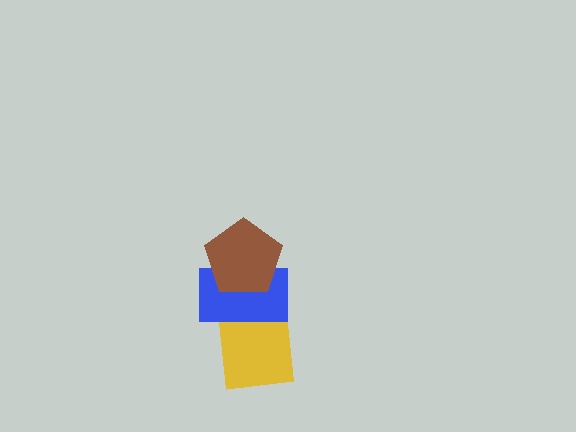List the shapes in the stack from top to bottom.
From top to bottom: the brown pentagon, the blue rectangle, the yellow square.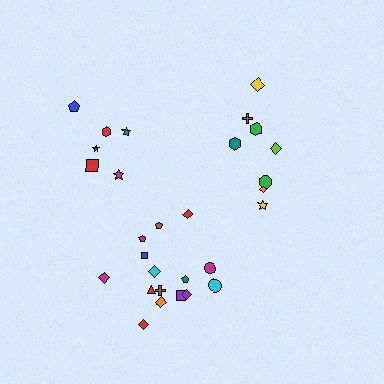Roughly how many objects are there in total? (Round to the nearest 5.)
Roughly 30 objects in total.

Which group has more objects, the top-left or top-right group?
The top-right group.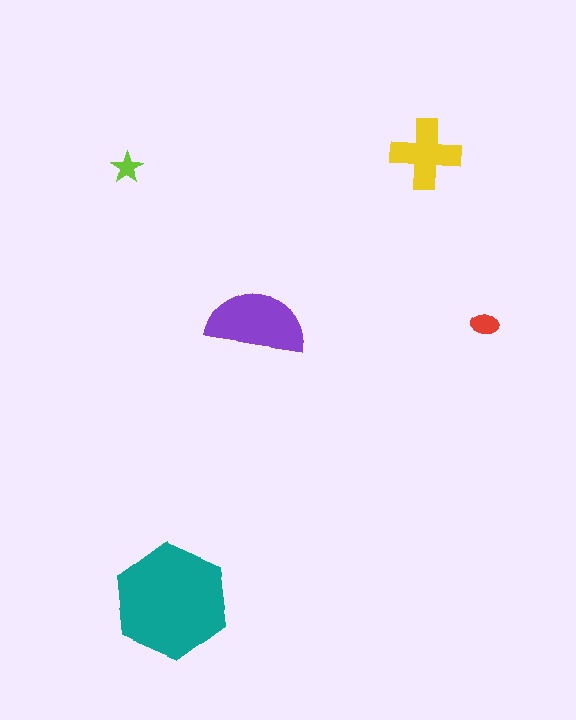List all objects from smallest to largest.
The lime star, the red ellipse, the yellow cross, the purple semicircle, the teal hexagon.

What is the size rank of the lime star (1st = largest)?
5th.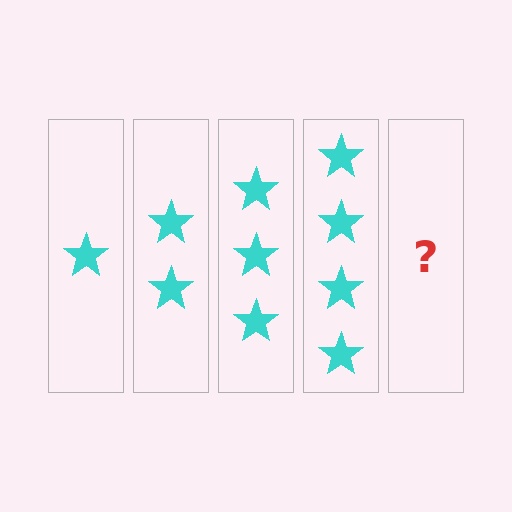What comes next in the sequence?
The next element should be 5 stars.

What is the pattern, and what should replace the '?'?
The pattern is that each step adds one more star. The '?' should be 5 stars.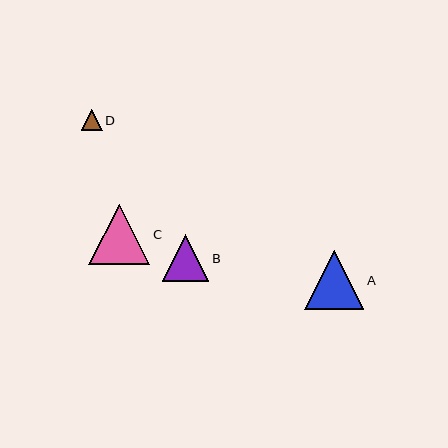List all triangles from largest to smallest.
From largest to smallest: C, A, B, D.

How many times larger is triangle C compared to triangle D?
Triangle C is approximately 2.9 times the size of triangle D.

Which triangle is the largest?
Triangle C is the largest with a size of approximately 61 pixels.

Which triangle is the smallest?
Triangle D is the smallest with a size of approximately 21 pixels.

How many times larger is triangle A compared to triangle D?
Triangle A is approximately 2.8 times the size of triangle D.